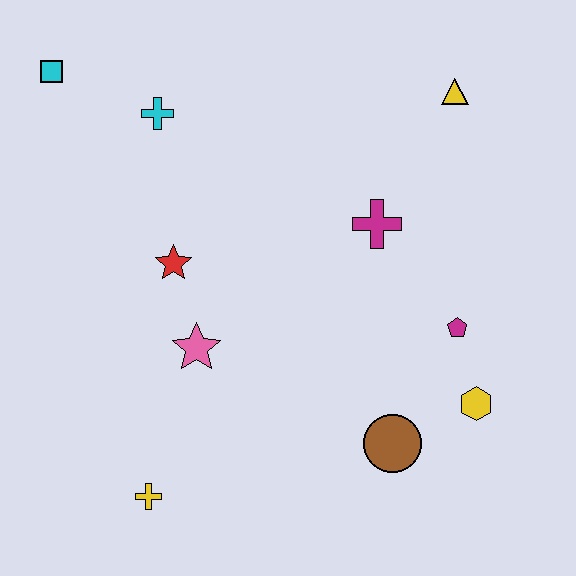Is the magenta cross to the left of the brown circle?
Yes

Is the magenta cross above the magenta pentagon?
Yes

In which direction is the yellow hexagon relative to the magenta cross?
The yellow hexagon is below the magenta cross.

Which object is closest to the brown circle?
The yellow hexagon is closest to the brown circle.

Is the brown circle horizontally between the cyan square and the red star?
No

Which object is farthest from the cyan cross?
The yellow hexagon is farthest from the cyan cross.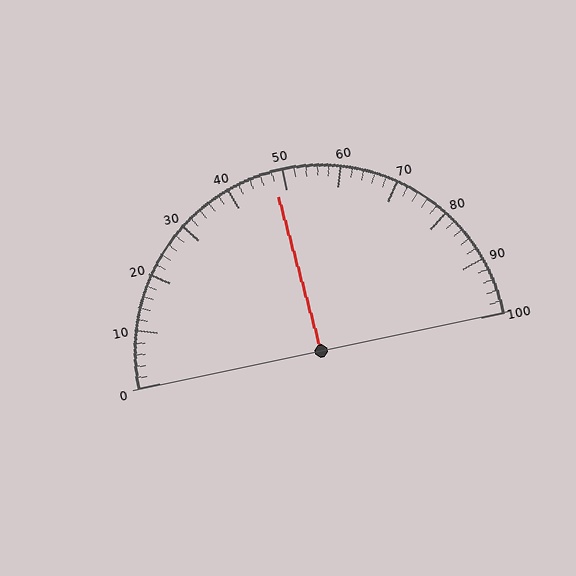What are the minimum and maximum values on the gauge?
The gauge ranges from 0 to 100.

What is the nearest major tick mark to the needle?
The nearest major tick mark is 50.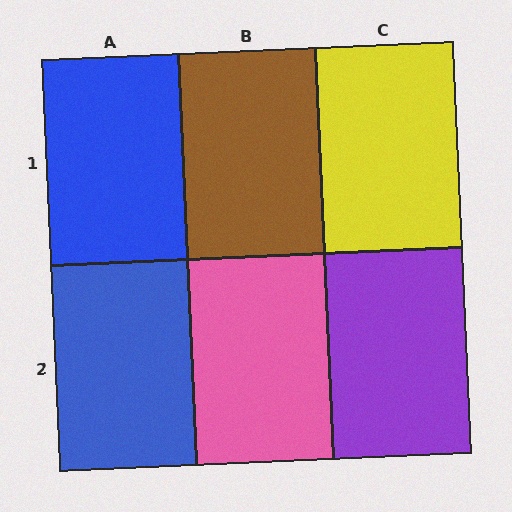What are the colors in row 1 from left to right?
Blue, brown, yellow.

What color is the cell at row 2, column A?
Blue.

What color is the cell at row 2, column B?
Pink.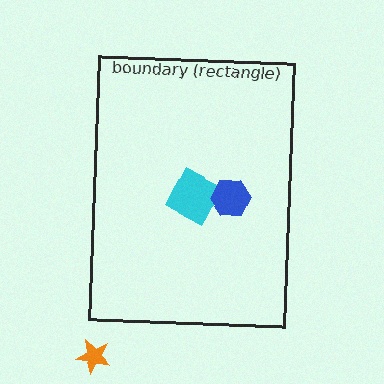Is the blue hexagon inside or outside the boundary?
Inside.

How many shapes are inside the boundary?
2 inside, 1 outside.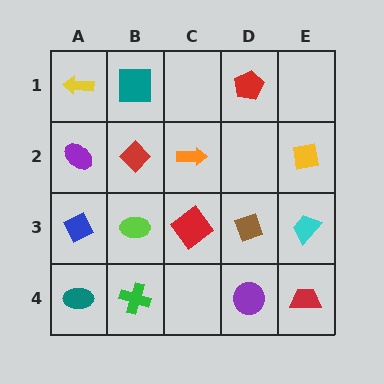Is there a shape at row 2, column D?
No, that cell is empty.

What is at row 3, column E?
A cyan trapezoid.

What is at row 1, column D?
A red pentagon.